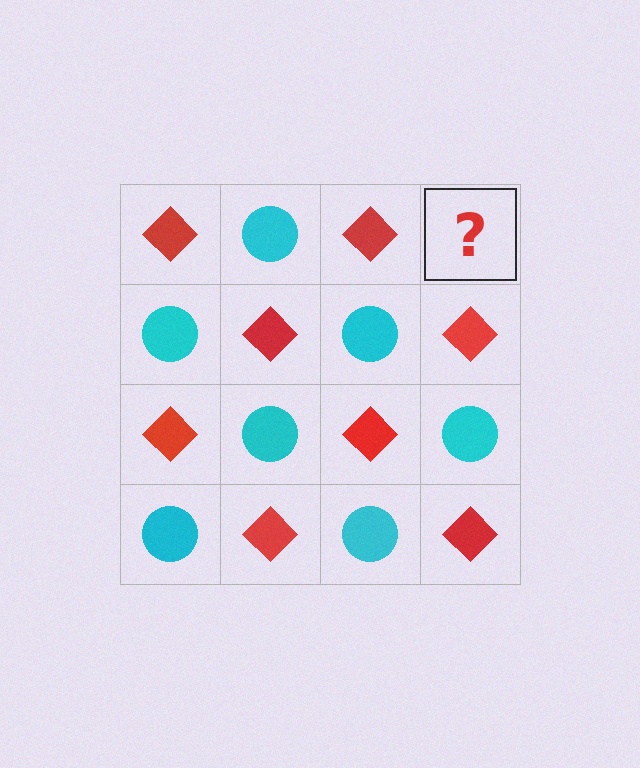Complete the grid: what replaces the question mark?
The question mark should be replaced with a cyan circle.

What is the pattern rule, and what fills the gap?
The rule is that it alternates red diamond and cyan circle in a checkerboard pattern. The gap should be filled with a cyan circle.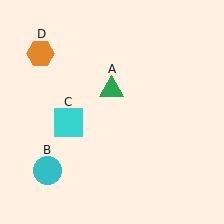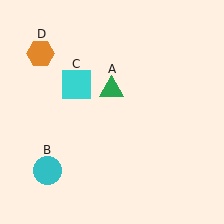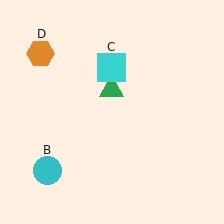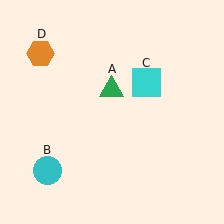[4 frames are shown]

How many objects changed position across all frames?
1 object changed position: cyan square (object C).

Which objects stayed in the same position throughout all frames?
Green triangle (object A) and cyan circle (object B) and orange hexagon (object D) remained stationary.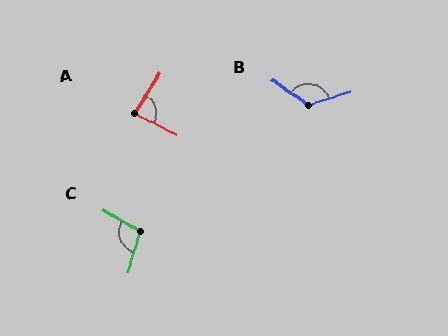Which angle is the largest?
B, at approximately 128 degrees.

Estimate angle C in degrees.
Approximately 103 degrees.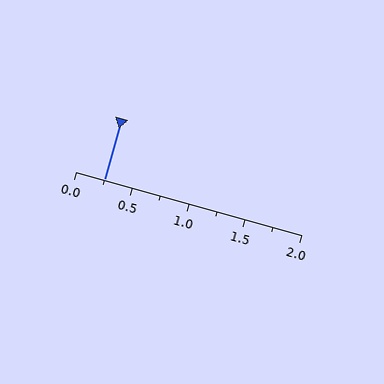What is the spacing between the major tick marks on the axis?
The major ticks are spaced 0.5 apart.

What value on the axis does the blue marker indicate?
The marker indicates approximately 0.25.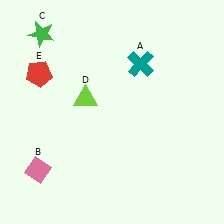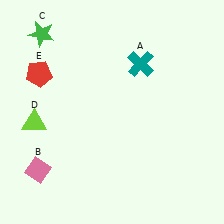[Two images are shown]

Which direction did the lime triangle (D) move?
The lime triangle (D) moved left.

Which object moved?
The lime triangle (D) moved left.